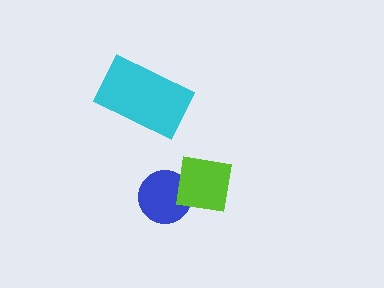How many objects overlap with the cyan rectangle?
0 objects overlap with the cyan rectangle.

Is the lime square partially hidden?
No, no other shape covers it.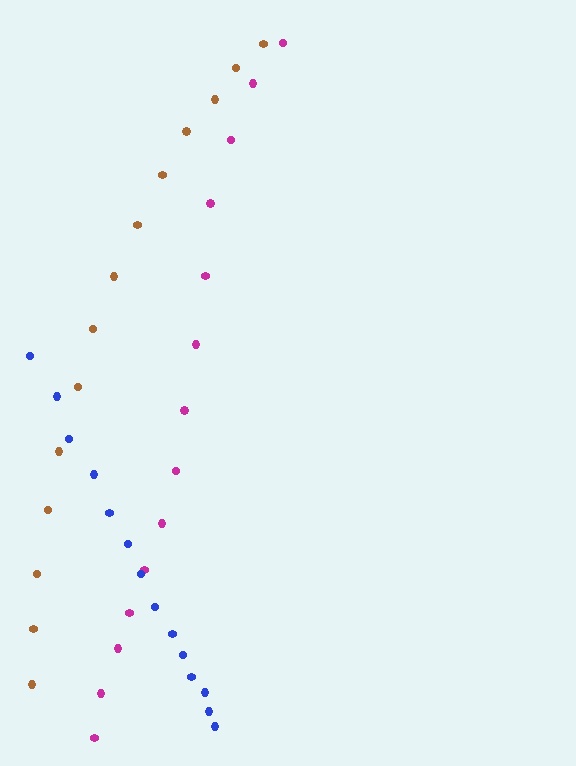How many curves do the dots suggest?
There are 3 distinct paths.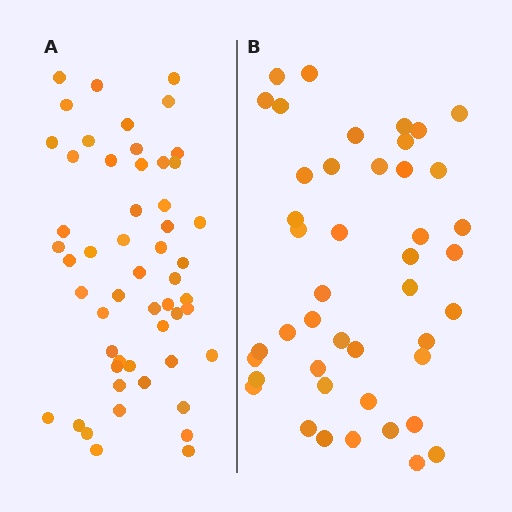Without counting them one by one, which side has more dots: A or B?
Region A (the left region) has more dots.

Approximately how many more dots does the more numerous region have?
Region A has roughly 8 or so more dots than region B.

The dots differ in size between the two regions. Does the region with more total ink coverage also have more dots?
No. Region B has more total ink coverage because its dots are larger, but region A actually contains more individual dots. Total area can be misleading — the number of items is what matters here.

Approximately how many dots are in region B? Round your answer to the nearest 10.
About 40 dots. (The exact count is 44, which rounds to 40.)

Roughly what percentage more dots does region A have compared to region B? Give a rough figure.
About 20% more.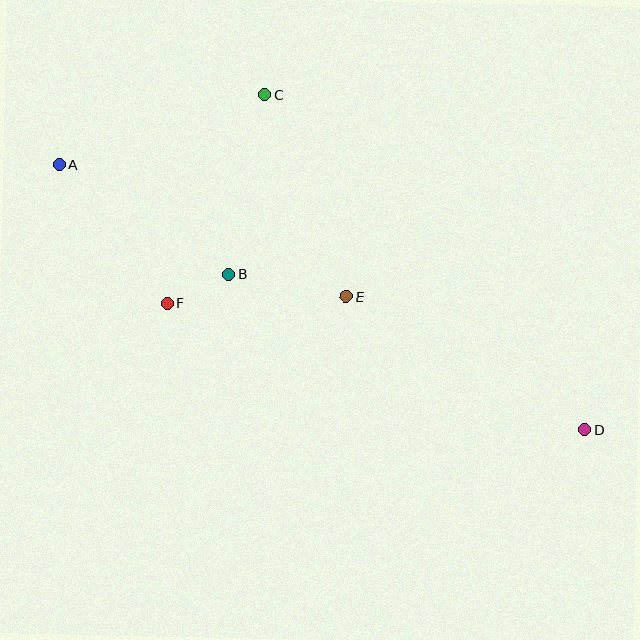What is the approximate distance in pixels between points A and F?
The distance between A and F is approximately 176 pixels.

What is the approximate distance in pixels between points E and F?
The distance between E and F is approximately 178 pixels.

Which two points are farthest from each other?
Points A and D are farthest from each other.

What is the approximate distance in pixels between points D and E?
The distance between D and E is approximately 273 pixels.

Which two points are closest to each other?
Points B and F are closest to each other.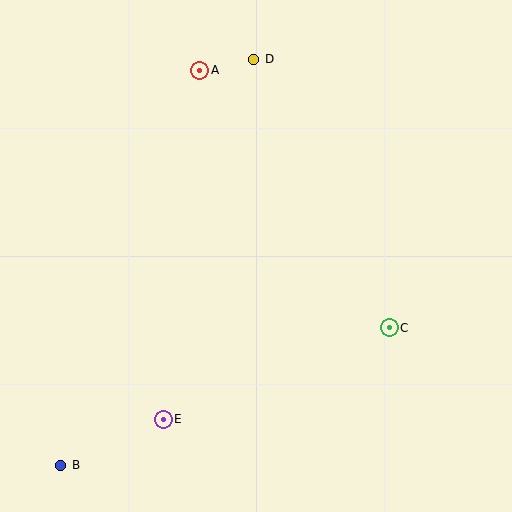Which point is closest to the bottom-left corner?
Point B is closest to the bottom-left corner.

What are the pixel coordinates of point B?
Point B is at (61, 465).